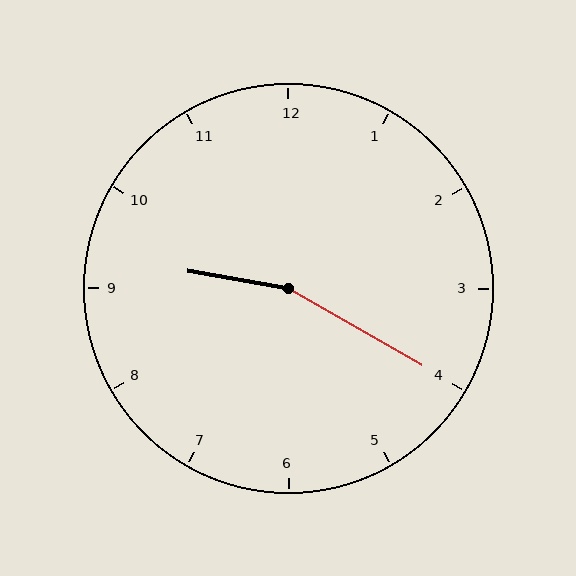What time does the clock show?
9:20.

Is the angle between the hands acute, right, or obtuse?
It is obtuse.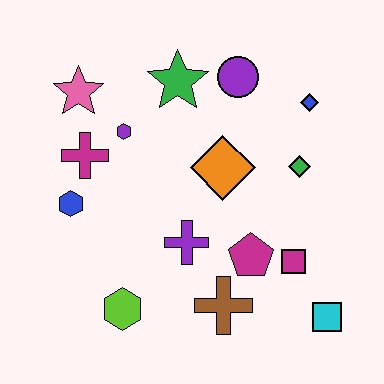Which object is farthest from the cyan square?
The pink star is farthest from the cyan square.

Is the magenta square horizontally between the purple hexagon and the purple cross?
No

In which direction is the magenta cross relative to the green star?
The magenta cross is to the left of the green star.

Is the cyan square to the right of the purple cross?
Yes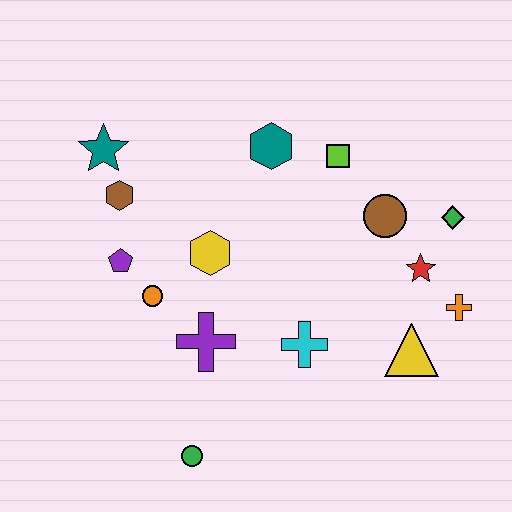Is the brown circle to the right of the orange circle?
Yes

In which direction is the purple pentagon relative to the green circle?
The purple pentagon is above the green circle.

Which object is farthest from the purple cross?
The green diamond is farthest from the purple cross.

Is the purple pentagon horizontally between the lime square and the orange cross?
No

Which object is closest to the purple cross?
The orange circle is closest to the purple cross.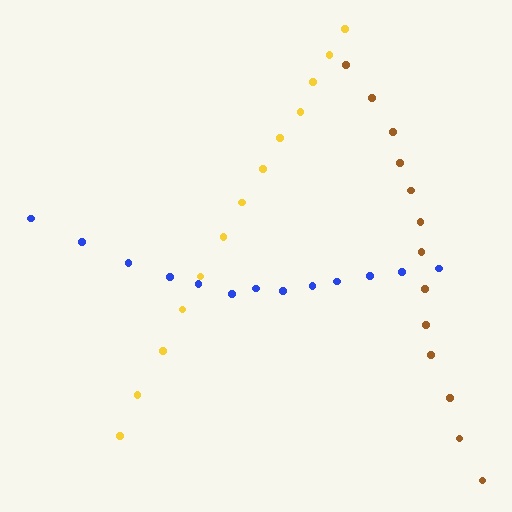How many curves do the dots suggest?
There are 3 distinct paths.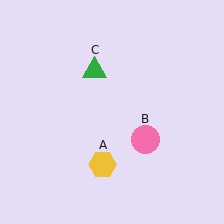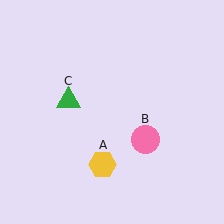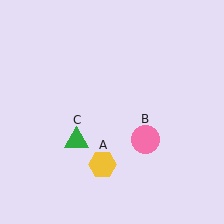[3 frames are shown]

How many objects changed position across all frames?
1 object changed position: green triangle (object C).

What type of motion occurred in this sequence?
The green triangle (object C) rotated counterclockwise around the center of the scene.